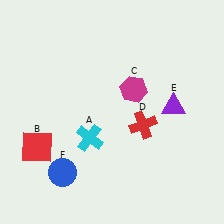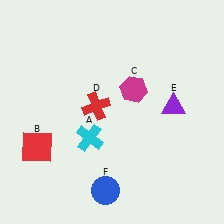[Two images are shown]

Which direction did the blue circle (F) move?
The blue circle (F) moved right.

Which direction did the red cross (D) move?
The red cross (D) moved left.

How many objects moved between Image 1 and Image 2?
2 objects moved between the two images.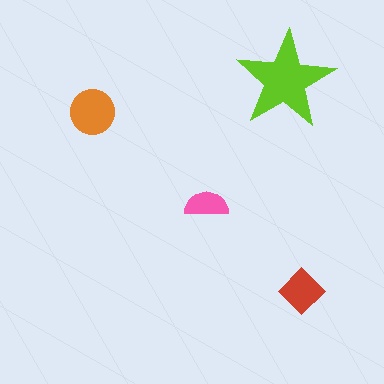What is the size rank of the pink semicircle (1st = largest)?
4th.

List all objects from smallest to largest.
The pink semicircle, the red diamond, the orange circle, the lime star.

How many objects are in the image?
There are 4 objects in the image.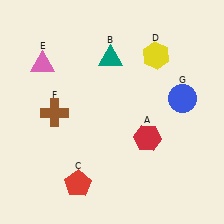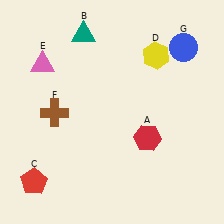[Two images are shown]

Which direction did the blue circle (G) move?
The blue circle (G) moved up.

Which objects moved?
The objects that moved are: the teal triangle (B), the red pentagon (C), the blue circle (G).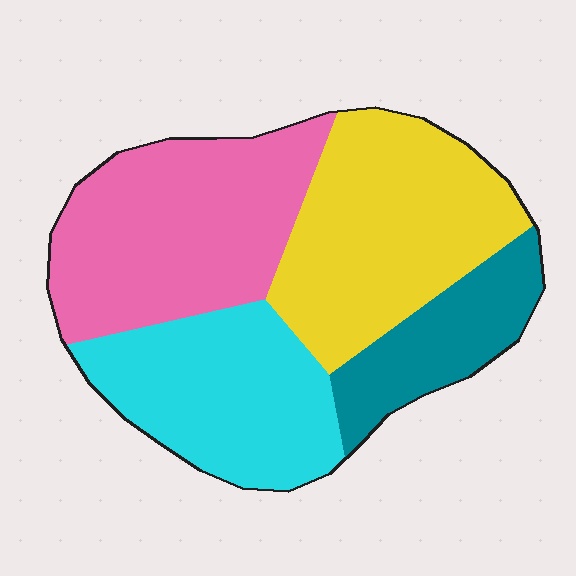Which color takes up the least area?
Teal, at roughly 15%.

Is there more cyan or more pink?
Pink.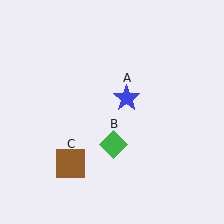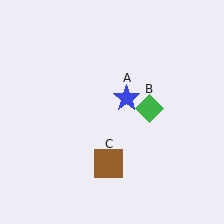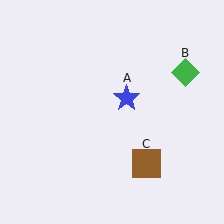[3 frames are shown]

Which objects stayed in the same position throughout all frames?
Blue star (object A) remained stationary.